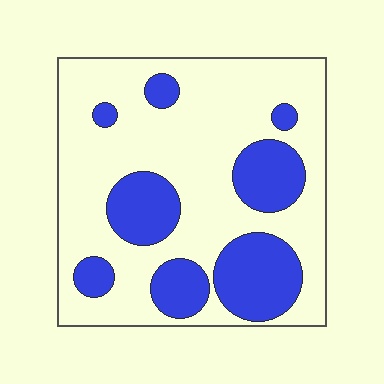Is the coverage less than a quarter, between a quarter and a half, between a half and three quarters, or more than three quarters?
Between a quarter and a half.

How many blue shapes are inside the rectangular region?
8.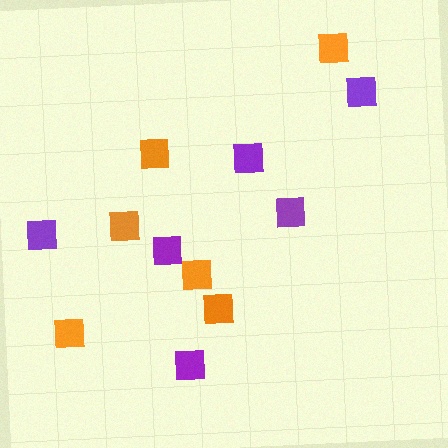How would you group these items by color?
There are 2 groups: one group of orange squares (6) and one group of purple squares (6).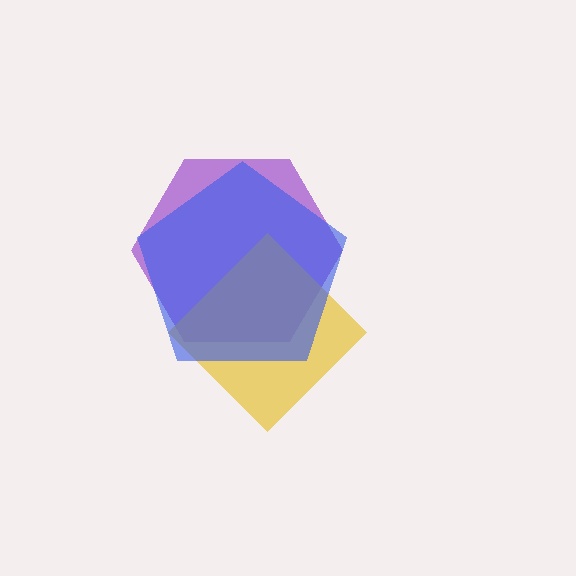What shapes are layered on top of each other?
The layered shapes are: a purple hexagon, a yellow diamond, a blue pentagon.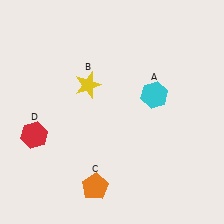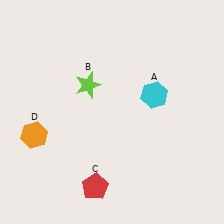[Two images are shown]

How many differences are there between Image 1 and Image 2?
There are 3 differences between the two images.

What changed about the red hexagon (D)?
In Image 1, D is red. In Image 2, it changed to orange.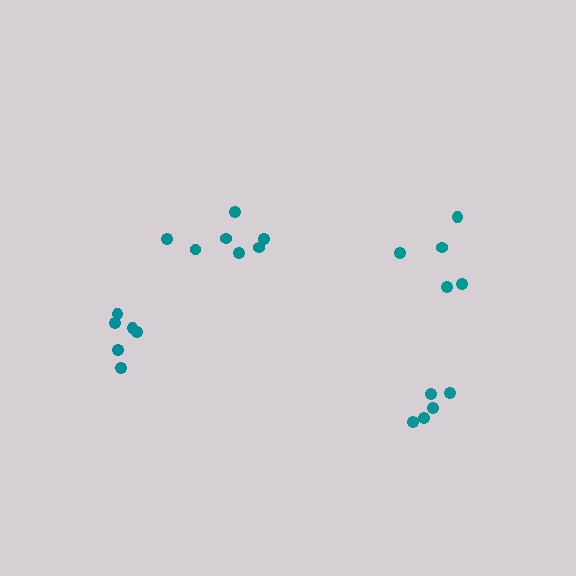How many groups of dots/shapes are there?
There are 4 groups.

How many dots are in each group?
Group 1: 6 dots, Group 2: 5 dots, Group 3: 5 dots, Group 4: 7 dots (23 total).